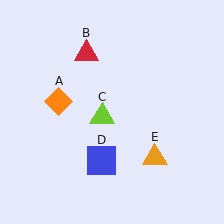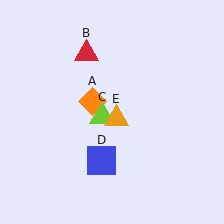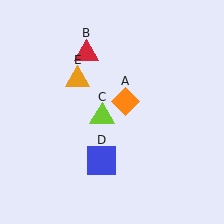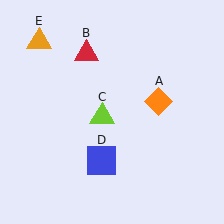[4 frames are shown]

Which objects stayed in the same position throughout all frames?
Red triangle (object B) and lime triangle (object C) and blue square (object D) remained stationary.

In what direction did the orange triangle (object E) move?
The orange triangle (object E) moved up and to the left.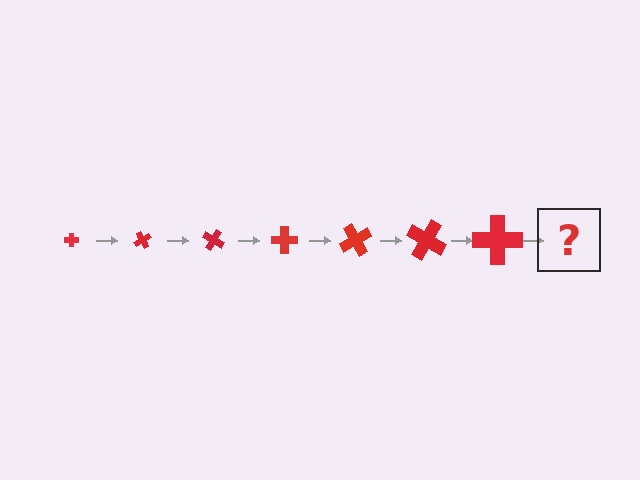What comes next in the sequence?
The next element should be a cross, larger than the previous one and rotated 420 degrees from the start.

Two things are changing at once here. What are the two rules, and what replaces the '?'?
The two rules are that the cross grows larger each step and it rotates 60 degrees each step. The '?' should be a cross, larger than the previous one and rotated 420 degrees from the start.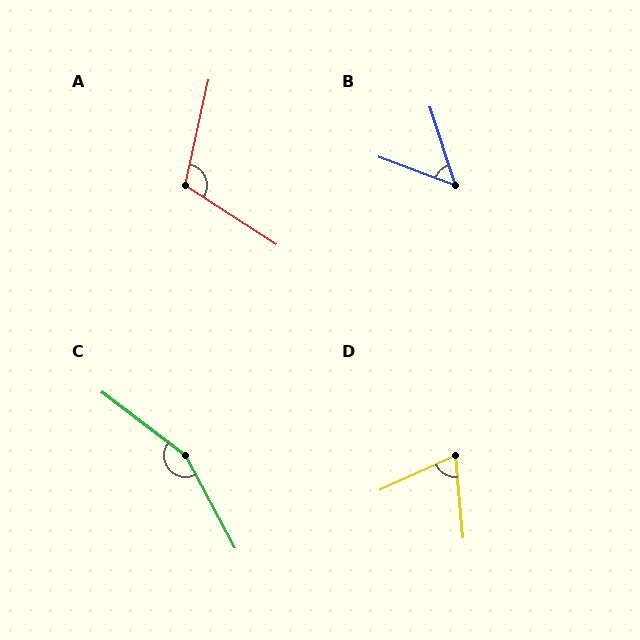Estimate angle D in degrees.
Approximately 70 degrees.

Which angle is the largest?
C, at approximately 156 degrees.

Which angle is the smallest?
B, at approximately 52 degrees.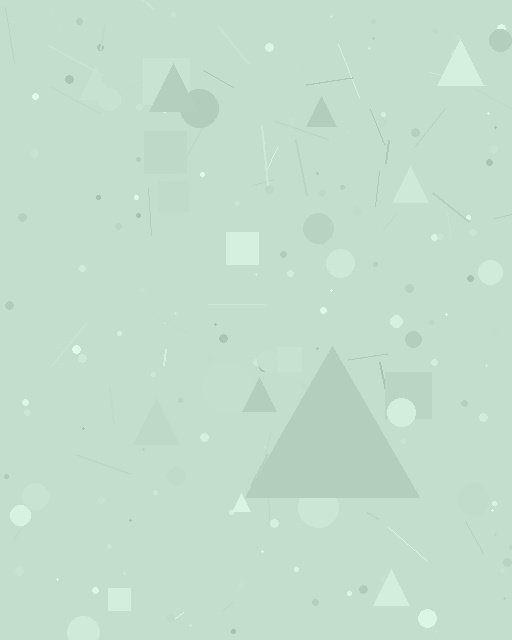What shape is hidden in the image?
A triangle is hidden in the image.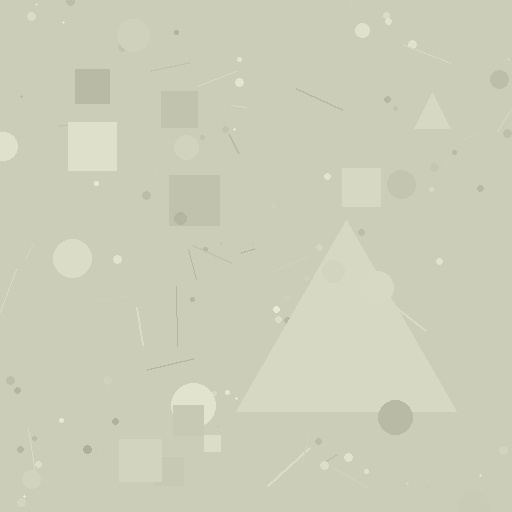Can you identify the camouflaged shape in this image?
The camouflaged shape is a triangle.